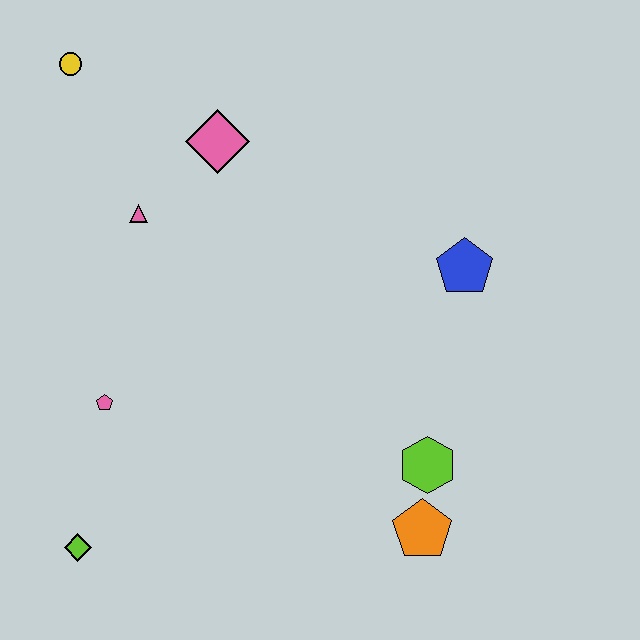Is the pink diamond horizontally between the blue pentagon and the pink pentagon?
Yes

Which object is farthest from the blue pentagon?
The lime diamond is farthest from the blue pentagon.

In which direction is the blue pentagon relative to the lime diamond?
The blue pentagon is to the right of the lime diamond.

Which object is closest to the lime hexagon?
The orange pentagon is closest to the lime hexagon.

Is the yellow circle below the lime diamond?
No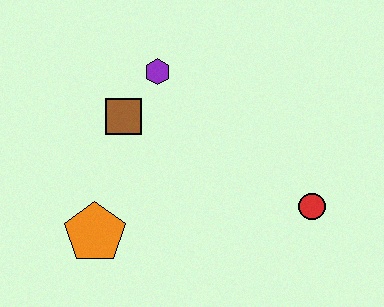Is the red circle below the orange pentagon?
No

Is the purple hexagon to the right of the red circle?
No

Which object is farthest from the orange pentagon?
The red circle is farthest from the orange pentagon.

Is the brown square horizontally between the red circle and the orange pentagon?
Yes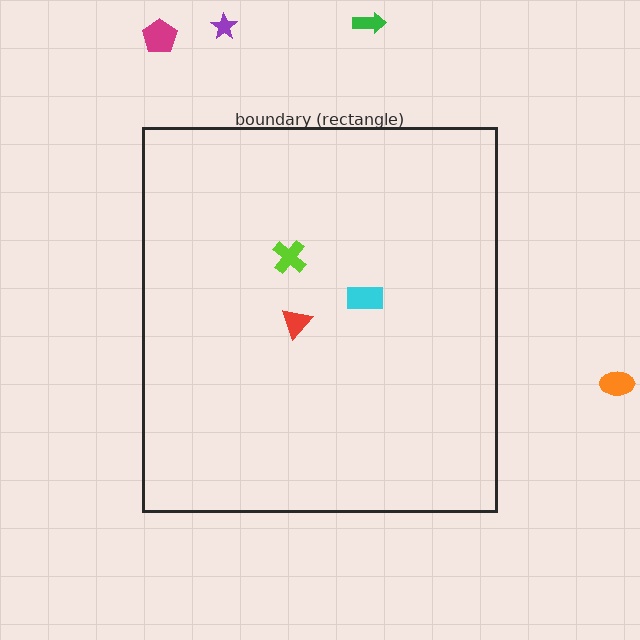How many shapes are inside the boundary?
3 inside, 4 outside.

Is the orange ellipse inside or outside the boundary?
Outside.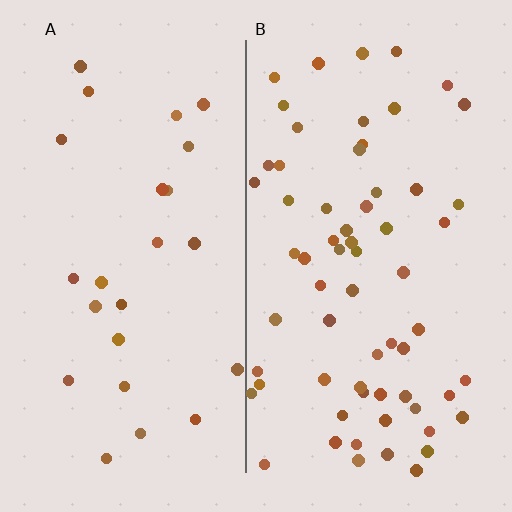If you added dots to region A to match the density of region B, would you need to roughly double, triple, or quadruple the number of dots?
Approximately triple.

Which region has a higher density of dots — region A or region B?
B (the right).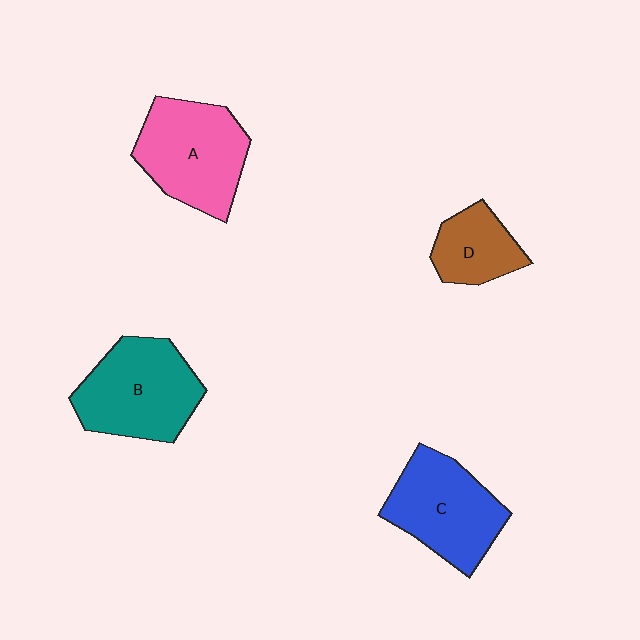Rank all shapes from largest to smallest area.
From largest to smallest: B (teal), A (pink), C (blue), D (brown).